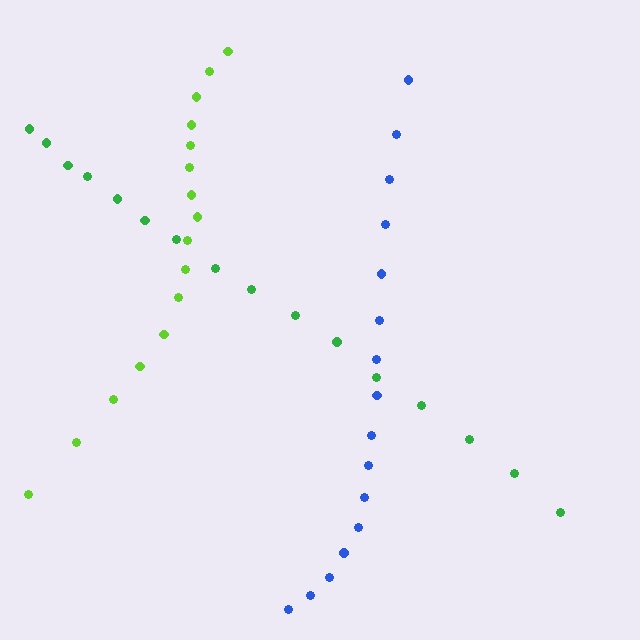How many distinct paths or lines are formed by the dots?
There are 3 distinct paths.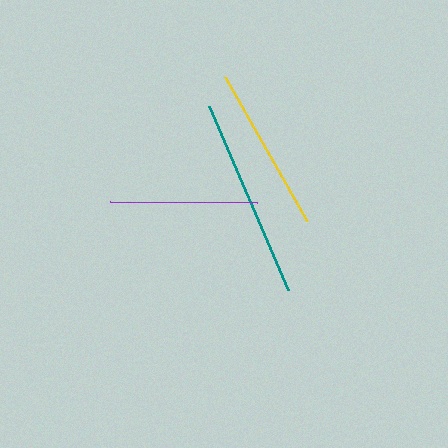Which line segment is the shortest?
The purple line is the shortest at approximately 147 pixels.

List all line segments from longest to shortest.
From longest to shortest: teal, yellow, purple.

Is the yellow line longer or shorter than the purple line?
The yellow line is longer than the purple line.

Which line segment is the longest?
The teal line is the longest at approximately 200 pixels.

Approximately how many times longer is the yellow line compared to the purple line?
The yellow line is approximately 1.1 times the length of the purple line.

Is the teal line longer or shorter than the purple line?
The teal line is longer than the purple line.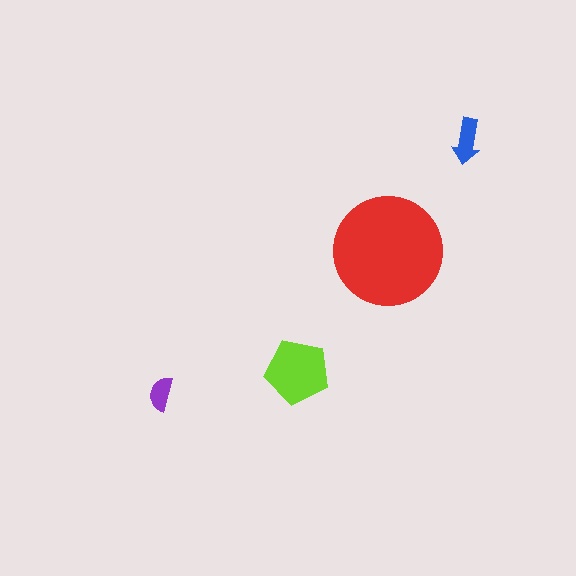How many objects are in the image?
There are 4 objects in the image.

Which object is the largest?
The red circle.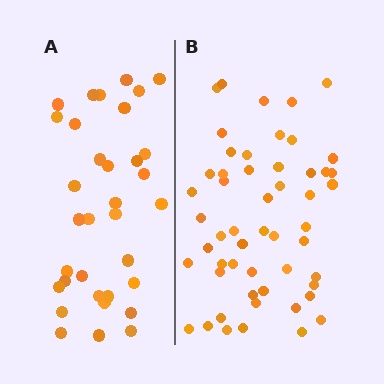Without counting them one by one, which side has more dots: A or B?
Region B (the right region) has more dots.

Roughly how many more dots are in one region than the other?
Region B has approximately 20 more dots than region A.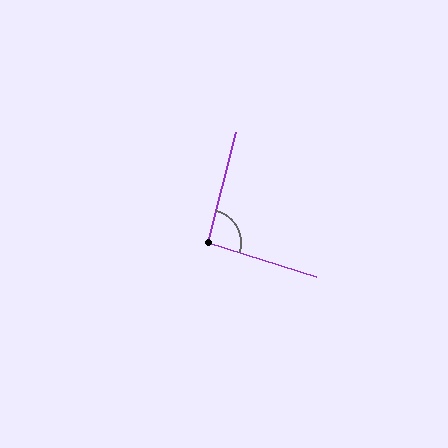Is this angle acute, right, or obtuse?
It is approximately a right angle.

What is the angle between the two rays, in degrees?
Approximately 93 degrees.